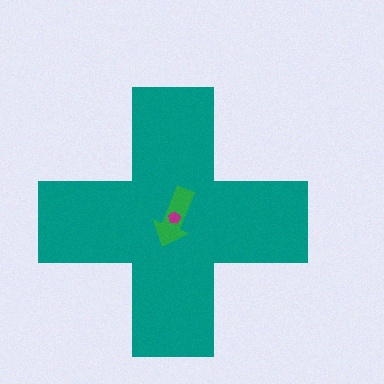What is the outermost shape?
The teal cross.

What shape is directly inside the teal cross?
The green arrow.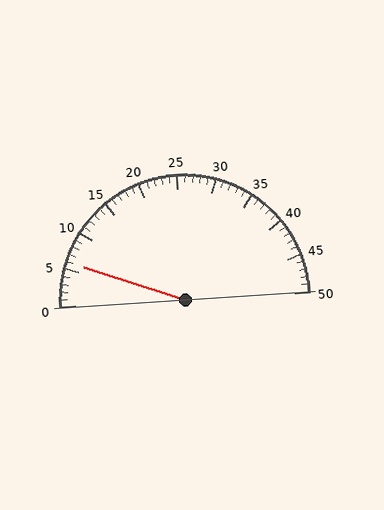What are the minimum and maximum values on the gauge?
The gauge ranges from 0 to 50.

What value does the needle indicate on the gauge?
The needle indicates approximately 6.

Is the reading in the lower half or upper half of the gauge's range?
The reading is in the lower half of the range (0 to 50).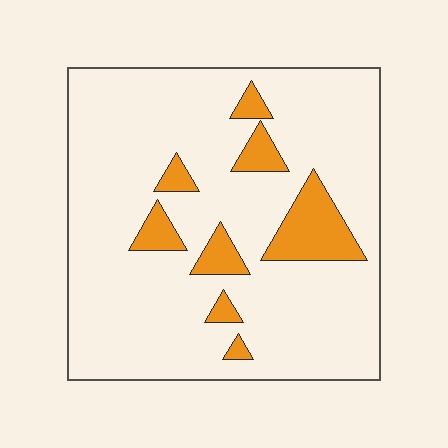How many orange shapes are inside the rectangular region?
8.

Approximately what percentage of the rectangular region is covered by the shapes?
Approximately 15%.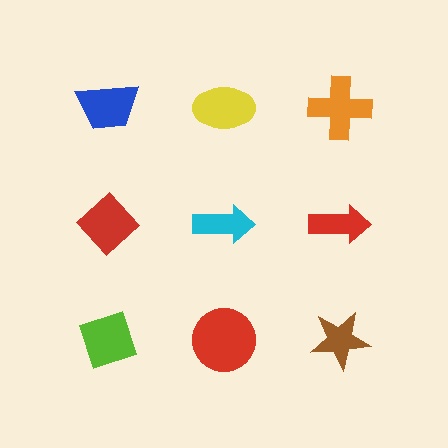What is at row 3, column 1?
A lime diamond.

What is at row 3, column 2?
A red circle.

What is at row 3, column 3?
A brown star.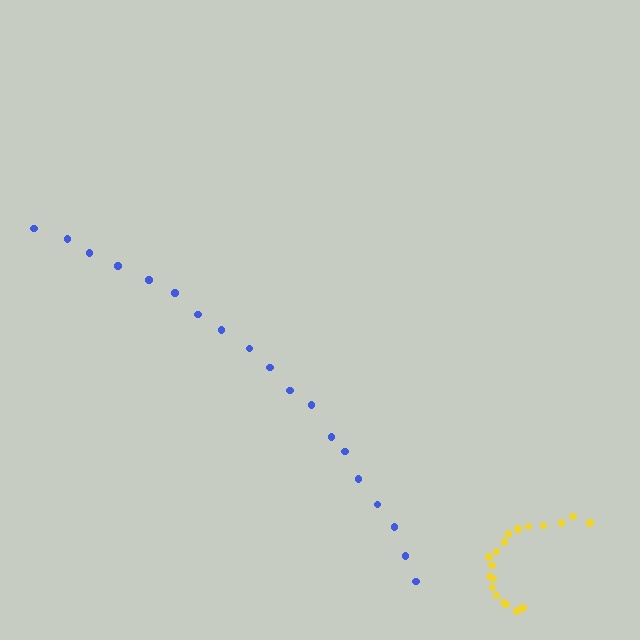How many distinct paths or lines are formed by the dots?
There are 2 distinct paths.